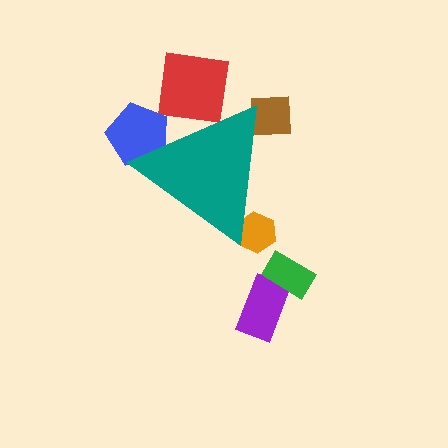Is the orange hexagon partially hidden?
Yes, the orange hexagon is partially hidden behind the teal triangle.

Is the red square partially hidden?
Yes, the red square is partially hidden behind the teal triangle.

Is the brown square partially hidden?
Yes, the brown square is partially hidden behind the teal triangle.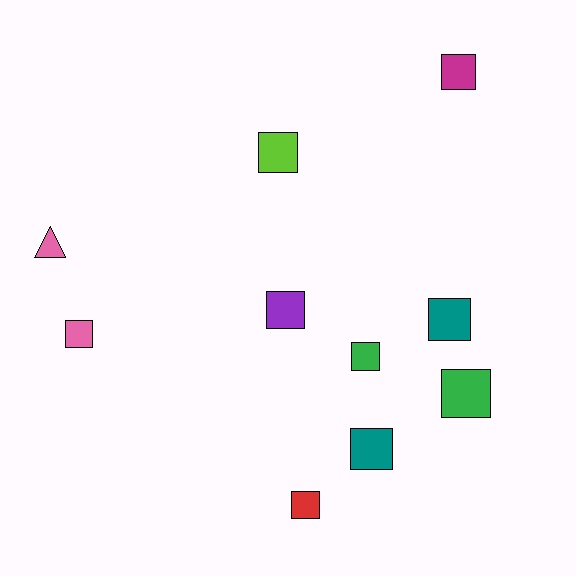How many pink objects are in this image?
There are 2 pink objects.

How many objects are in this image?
There are 10 objects.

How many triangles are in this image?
There is 1 triangle.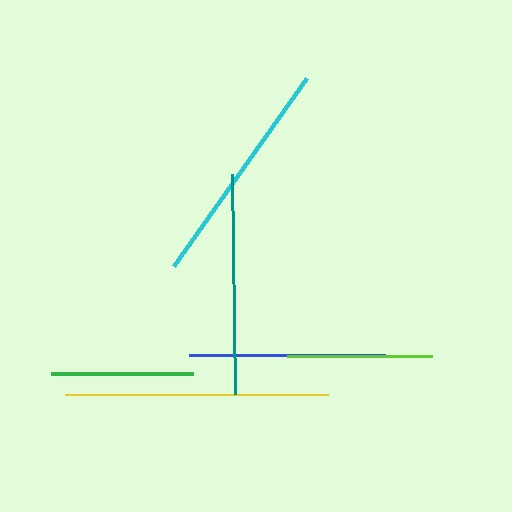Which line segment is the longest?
The yellow line is the longest at approximately 264 pixels.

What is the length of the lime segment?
The lime segment is approximately 145 pixels long.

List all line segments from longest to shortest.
From longest to shortest: yellow, cyan, teal, blue, lime, green.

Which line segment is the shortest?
The green line is the shortest at approximately 141 pixels.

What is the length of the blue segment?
The blue segment is approximately 196 pixels long.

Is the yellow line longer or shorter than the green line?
The yellow line is longer than the green line.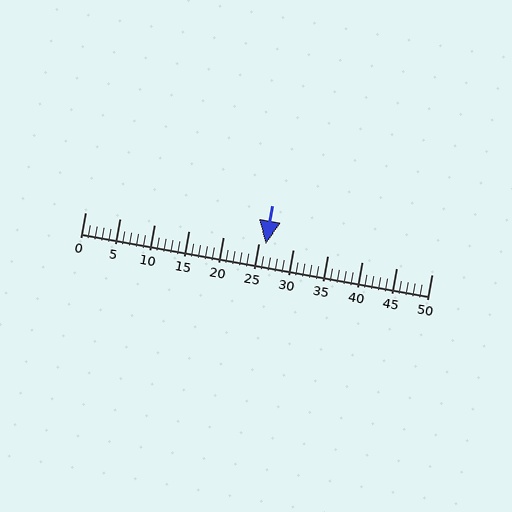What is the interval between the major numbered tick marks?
The major tick marks are spaced 5 units apart.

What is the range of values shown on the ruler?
The ruler shows values from 0 to 50.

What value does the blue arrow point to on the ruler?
The blue arrow points to approximately 26.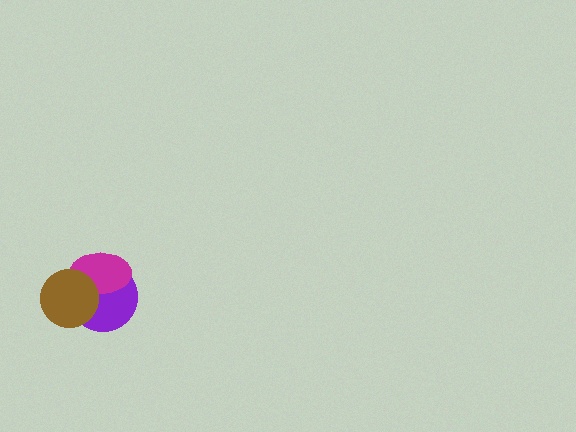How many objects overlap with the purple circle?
2 objects overlap with the purple circle.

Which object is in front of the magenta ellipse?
The brown circle is in front of the magenta ellipse.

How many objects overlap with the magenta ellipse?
2 objects overlap with the magenta ellipse.